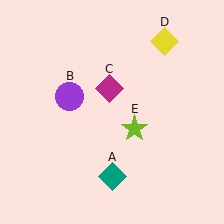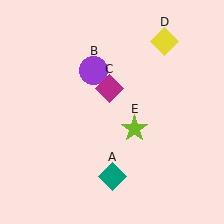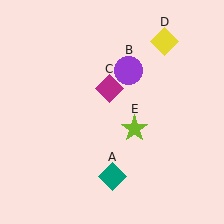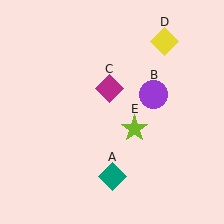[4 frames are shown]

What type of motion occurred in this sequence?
The purple circle (object B) rotated clockwise around the center of the scene.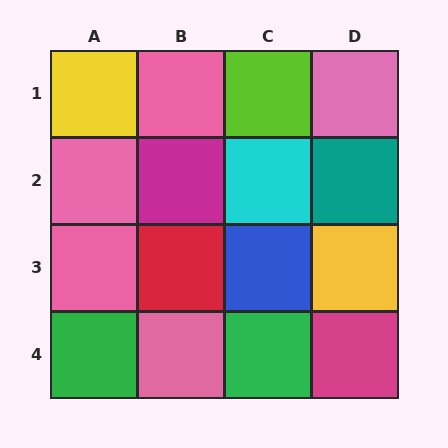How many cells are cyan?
1 cell is cyan.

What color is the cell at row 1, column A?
Yellow.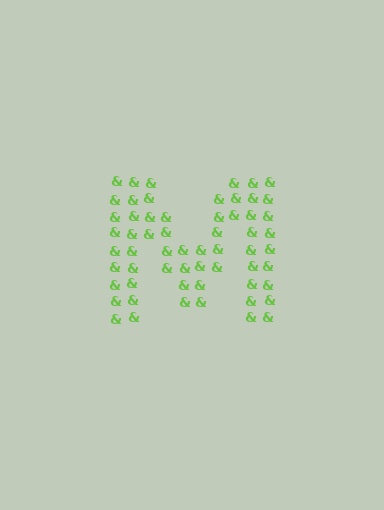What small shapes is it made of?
It is made of small ampersands.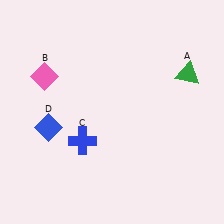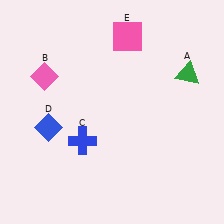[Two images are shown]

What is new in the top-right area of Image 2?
A pink square (E) was added in the top-right area of Image 2.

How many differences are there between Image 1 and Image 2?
There is 1 difference between the two images.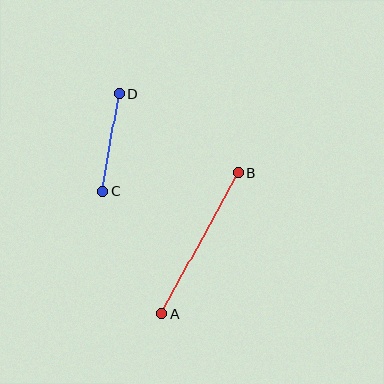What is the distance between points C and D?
The distance is approximately 99 pixels.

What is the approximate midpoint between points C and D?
The midpoint is at approximately (111, 143) pixels.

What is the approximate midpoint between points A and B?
The midpoint is at approximately (200, 243) pixels.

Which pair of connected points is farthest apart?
Points A and B are farthest apart.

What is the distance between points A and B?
The distance is approximately 160 pixels.